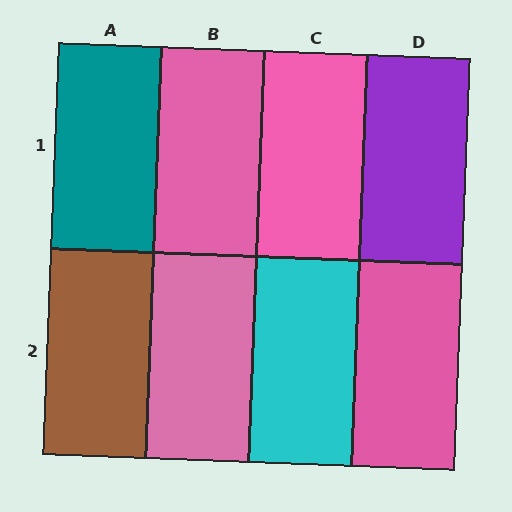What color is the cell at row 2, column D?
Pink.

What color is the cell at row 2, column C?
Cyan.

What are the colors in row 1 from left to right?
Teal, pink, pink, purple.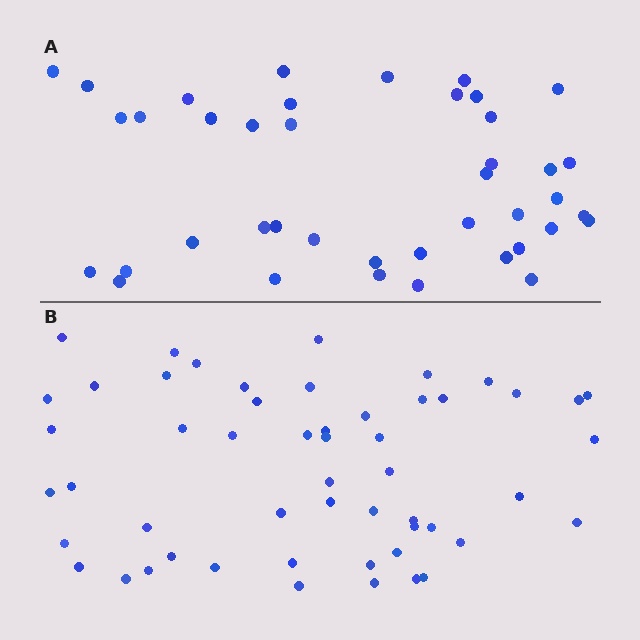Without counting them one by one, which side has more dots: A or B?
Region B (the bottom region) has more dots.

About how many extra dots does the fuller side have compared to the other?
Region B has roughly 12 or so more dots than region A.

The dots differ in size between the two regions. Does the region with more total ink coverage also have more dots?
No. Region A has more total ink coverage because its dots are larger, but region B actually contains more individual dots. Total area can be misleading — the number of items is what matters here.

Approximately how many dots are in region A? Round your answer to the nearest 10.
About 40 dots. (The exact count is 41, which rounds to 40.)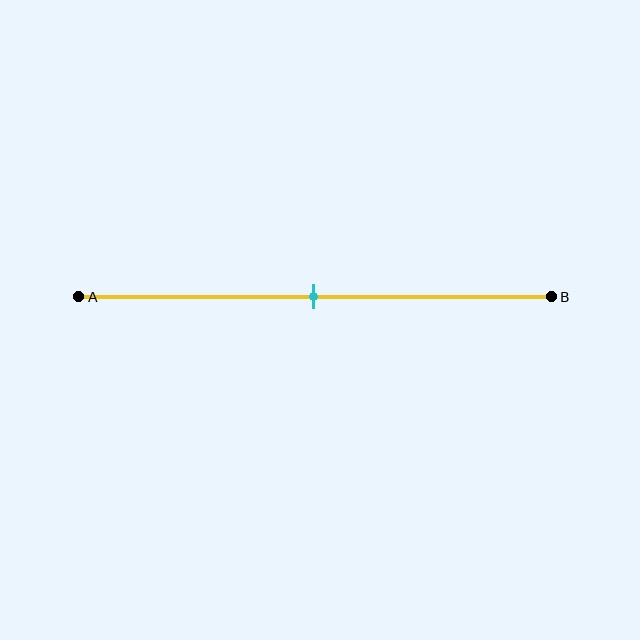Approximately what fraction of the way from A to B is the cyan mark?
The cyan mark is approximately 50% of the way from A to B.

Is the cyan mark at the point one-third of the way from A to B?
No, the mark is at about 50% from A, not at the 33% one-third point.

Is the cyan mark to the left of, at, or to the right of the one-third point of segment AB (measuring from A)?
The cyan mark is to the right of the one-third point of segment AB.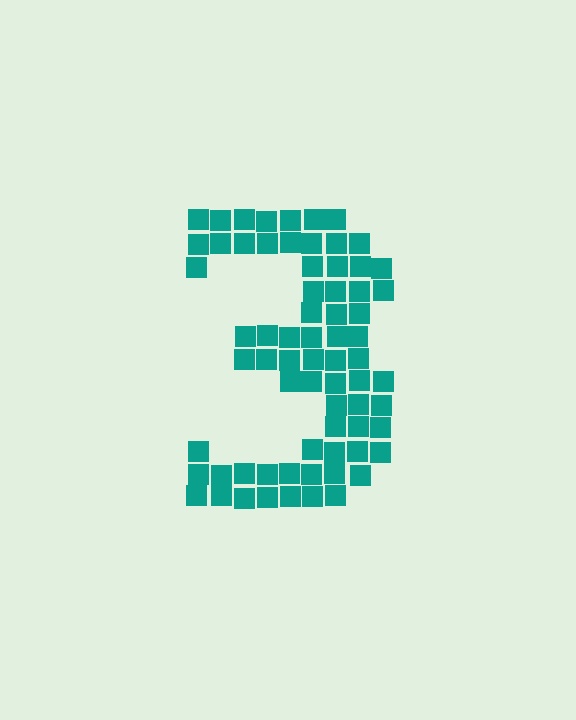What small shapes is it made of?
It is made of small squares.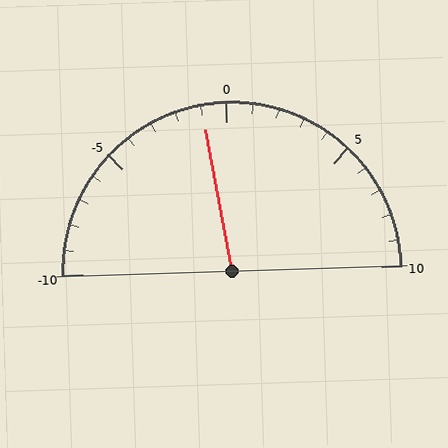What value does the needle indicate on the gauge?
The needle indicates approximately -1.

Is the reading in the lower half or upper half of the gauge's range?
The reading is in the lower half of the range (-10 to 10).